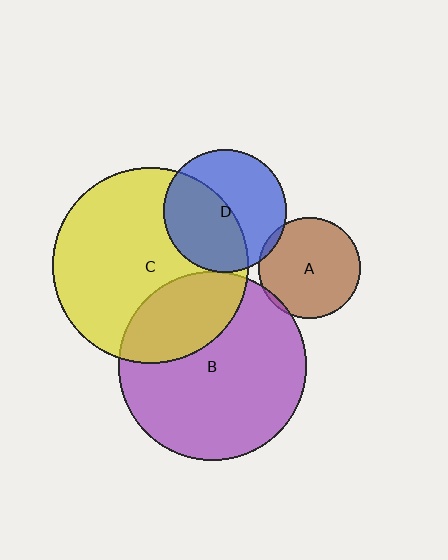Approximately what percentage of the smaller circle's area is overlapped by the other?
Approximately 50%.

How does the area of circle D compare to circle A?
Approximately 1.5 times.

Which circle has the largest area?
Circle C (yellow).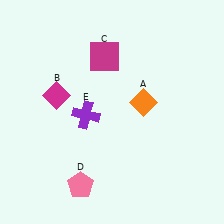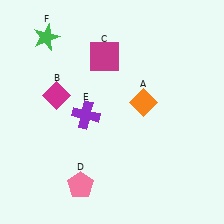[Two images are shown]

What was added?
A green star (F) was added in Image 2.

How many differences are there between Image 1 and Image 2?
There is 1 difference between the two images.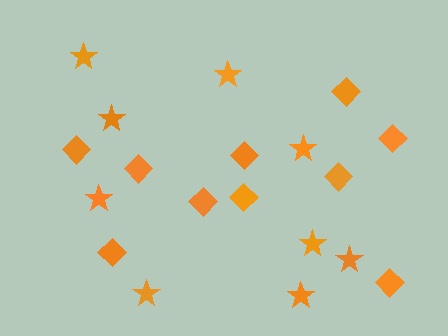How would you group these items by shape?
There are 2 groups: one group of diamonds (10) and one group of stars (9).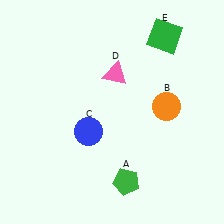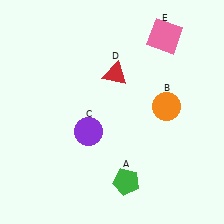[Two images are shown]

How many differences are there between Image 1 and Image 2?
There are 3 differences between the two images.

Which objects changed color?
C changed from blue to purple. D changed from pink to red. E changed from green to pink.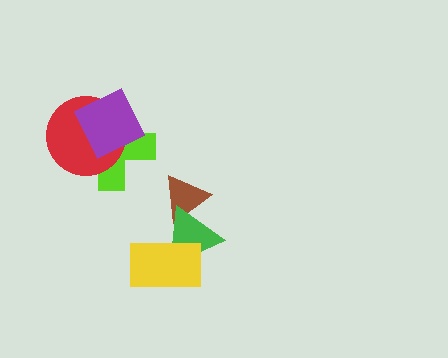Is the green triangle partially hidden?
Yes, it is partially covered by another shape.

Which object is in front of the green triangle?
The yellow rectangle is in front of the green triangle.